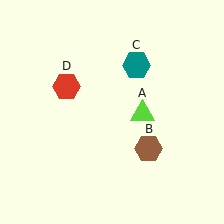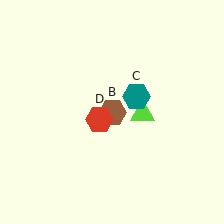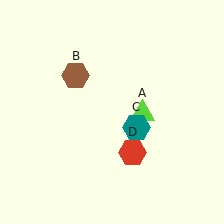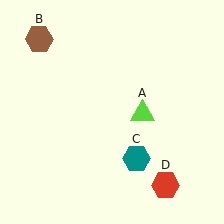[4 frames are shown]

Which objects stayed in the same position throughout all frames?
Lime triangle (object A) remained stationary.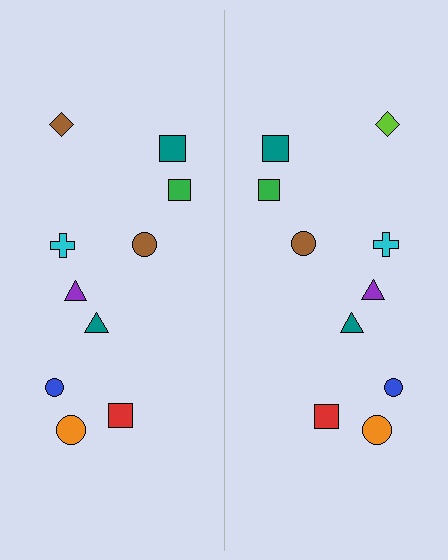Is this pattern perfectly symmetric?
No, the pattern is not perfectly symmetric. The lime diamond on the right side breaks the symmetry — its mirror counterpart is brown.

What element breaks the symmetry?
The lime diamond on the right side breaks the symmetry — its mirror counterpart is brown.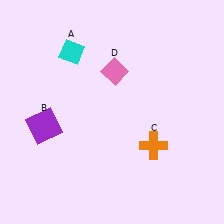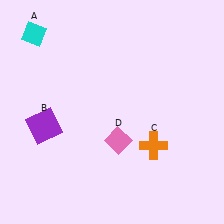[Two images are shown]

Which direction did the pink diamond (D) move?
The pink diamond (D) moved down.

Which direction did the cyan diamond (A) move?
The cyan diamond (A) moved left.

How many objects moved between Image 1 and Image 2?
2 objects moved between the two images.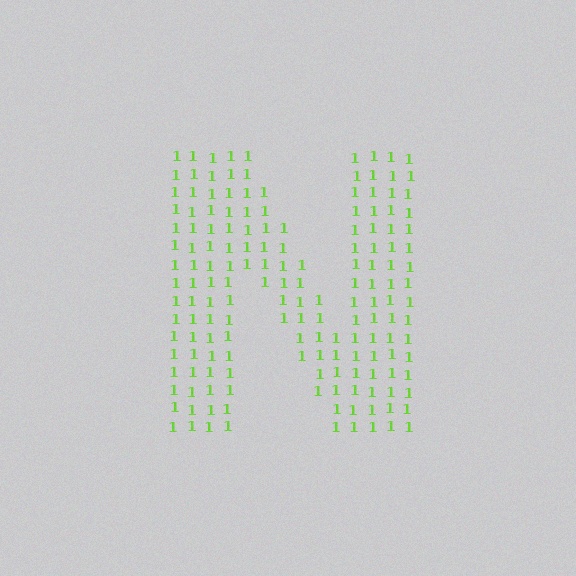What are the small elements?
The small elements are digit 1's.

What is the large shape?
The large shape is the letter N.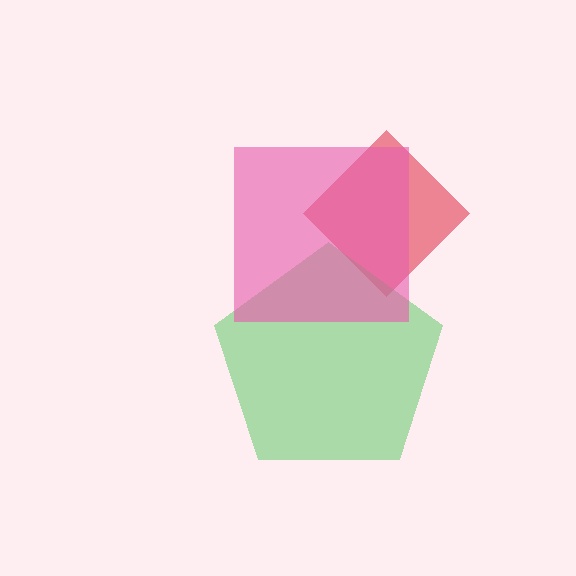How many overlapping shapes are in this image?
There are 3 overlapping shapes in the image.